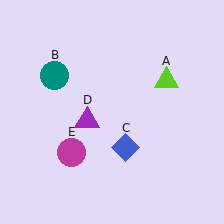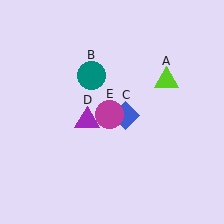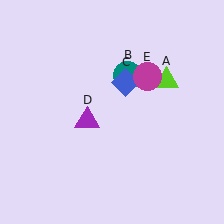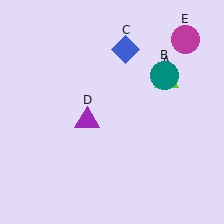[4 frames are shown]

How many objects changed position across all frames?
3 objects changed position: teal circle (object B), blue diamond (object C), magenta circle (object E).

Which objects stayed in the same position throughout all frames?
Lime triangle (object A) and purple triangle (object D) remained stationary.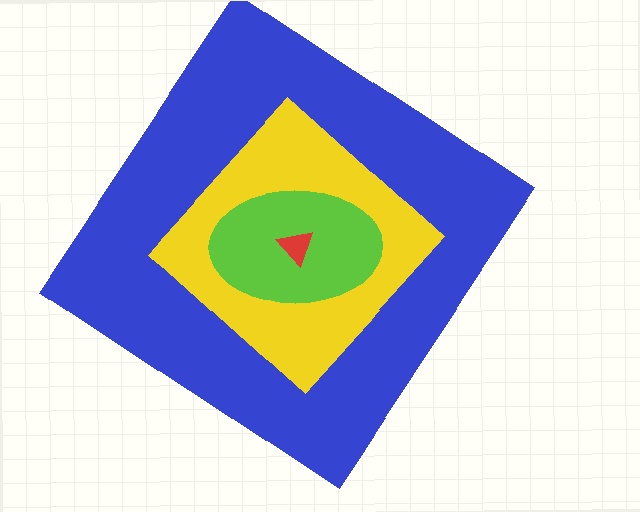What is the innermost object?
The red triangle.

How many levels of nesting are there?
4.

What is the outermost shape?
The blue diamond.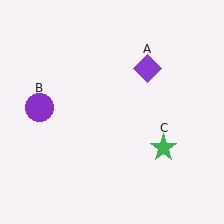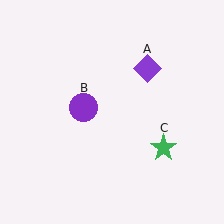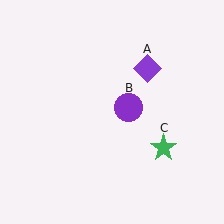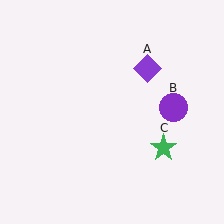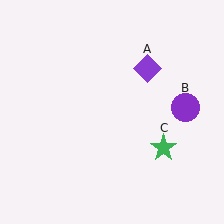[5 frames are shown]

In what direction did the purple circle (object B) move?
The purple circle (object B) moved right.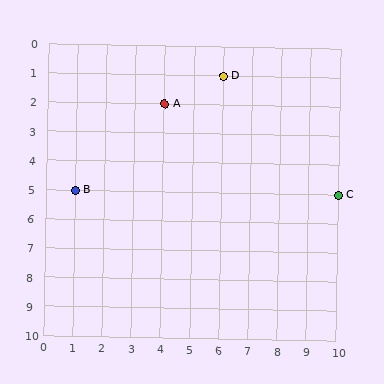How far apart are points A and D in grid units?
Points A and D are 2 columns and 1 row apart (about 2.2 grid units diagonally).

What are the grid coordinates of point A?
Point A is at grid coordinates (4, 2).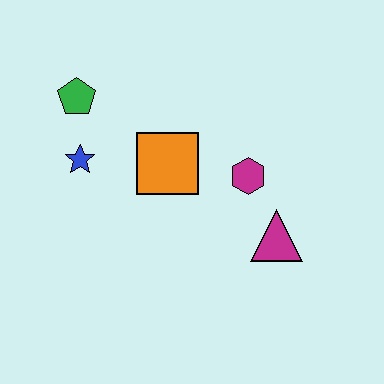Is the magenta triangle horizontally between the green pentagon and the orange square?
No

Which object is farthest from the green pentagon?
The magenta triangle is farthest from the green pentagon.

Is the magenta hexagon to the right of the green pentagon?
Yes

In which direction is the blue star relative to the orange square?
The blue star is to the left of the orange square.